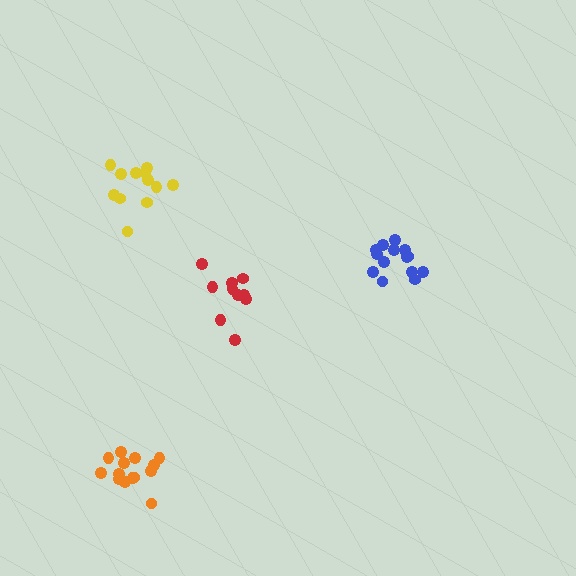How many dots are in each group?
Group 1: 14 dots, Group 2: 12 dots, Group 3: 10 dots, Group 4: 14 dots (50 total).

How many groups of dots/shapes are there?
There are 4 groups.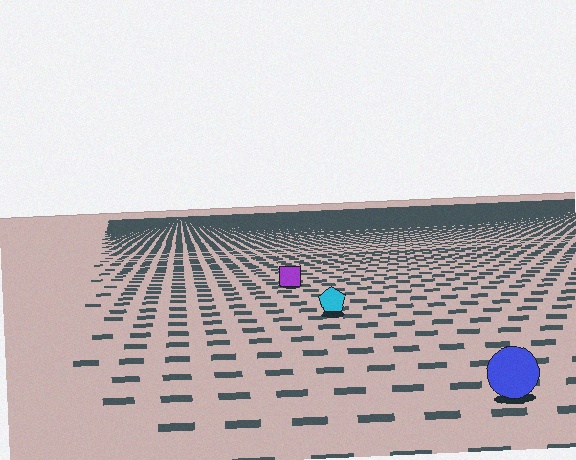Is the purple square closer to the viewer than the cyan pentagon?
No. The cyan pentagon is closer — you can tell from the texture gradient: the ground texture is coarser near it.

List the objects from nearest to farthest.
From nearest to farthest: the blue circle, the cyan pentagon, the purple square.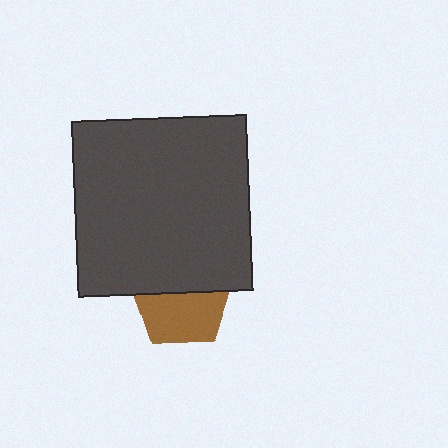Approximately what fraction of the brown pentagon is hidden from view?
Roughly 42% of the brown pentagon is hidden behind the dark gray square.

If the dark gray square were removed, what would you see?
You would see the complete brown pentagon.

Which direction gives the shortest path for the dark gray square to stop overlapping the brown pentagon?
Moving up gives the shortest separation.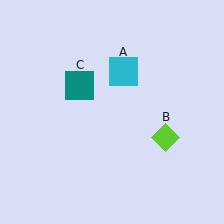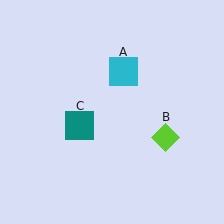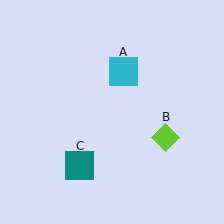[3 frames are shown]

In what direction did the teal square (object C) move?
The teal square (object C) moved down.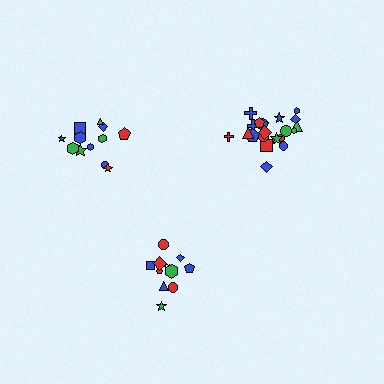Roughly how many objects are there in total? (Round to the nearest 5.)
Roughly 45 objects in total.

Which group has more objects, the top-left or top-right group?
The top-right group.